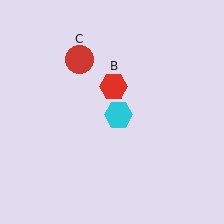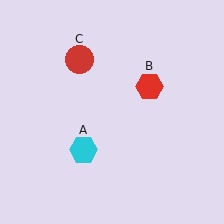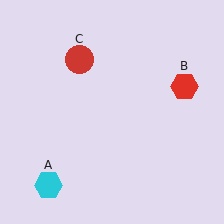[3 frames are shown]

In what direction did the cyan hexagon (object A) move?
The cyan hexagon (object A) moved down and to the left.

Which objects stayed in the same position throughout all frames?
Red circle (object C) remained stationary.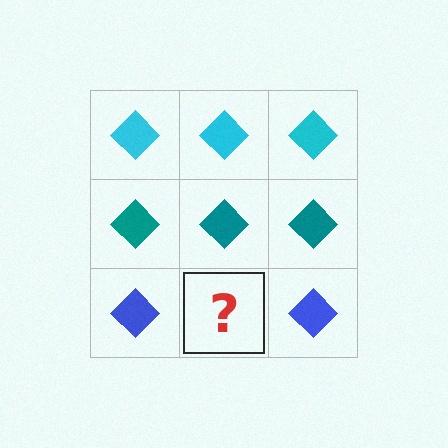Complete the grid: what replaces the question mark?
The question mark should be replaced with a blue diamond.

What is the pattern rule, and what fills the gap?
The rule is that each row has a consistent color. The gap should be filled with a blue diamond.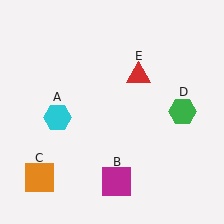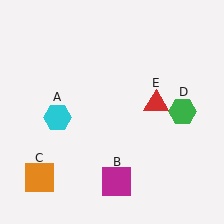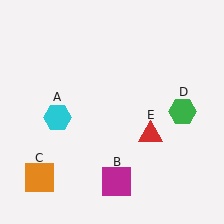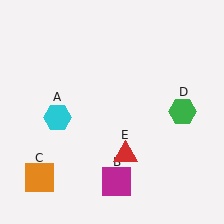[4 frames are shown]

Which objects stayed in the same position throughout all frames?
Cyan hexagon (object A) and magenta square (object B) and orange square (object C) and green hexagon (object D) remained stationary.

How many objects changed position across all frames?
1 object changed position: red triangle (object E).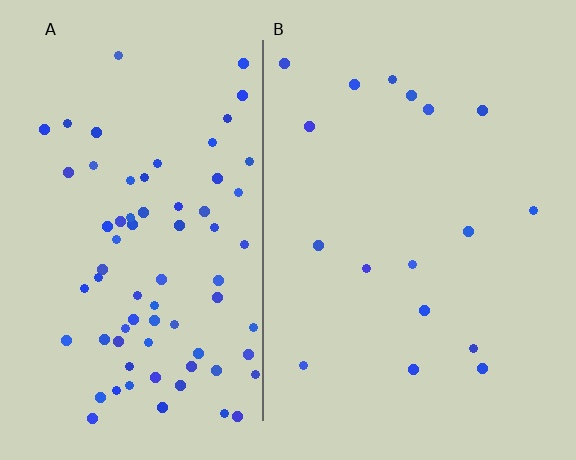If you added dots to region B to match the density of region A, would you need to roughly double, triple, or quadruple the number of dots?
Approximately quadruple.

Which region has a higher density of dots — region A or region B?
A (the left).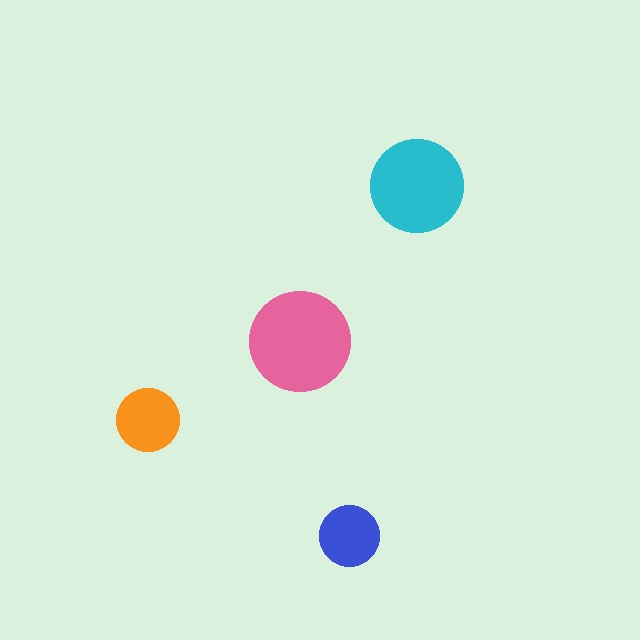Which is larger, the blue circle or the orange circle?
The orange one.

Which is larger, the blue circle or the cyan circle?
The cyan one.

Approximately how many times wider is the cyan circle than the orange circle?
About 1.5 times wider.